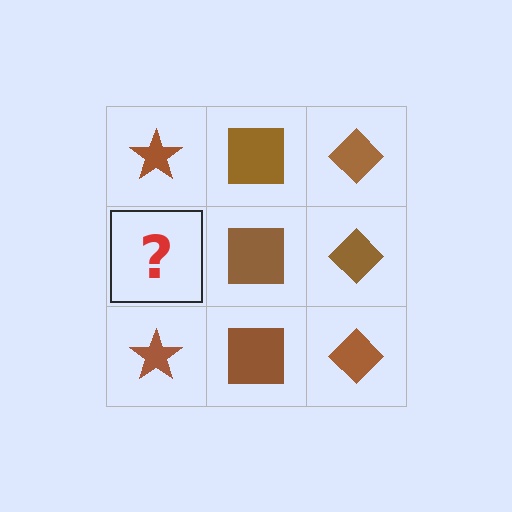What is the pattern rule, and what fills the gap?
The rule is that each column has a consistent shape. The gap should be filled with a brown star.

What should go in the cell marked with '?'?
The missing cell should contain a brown star.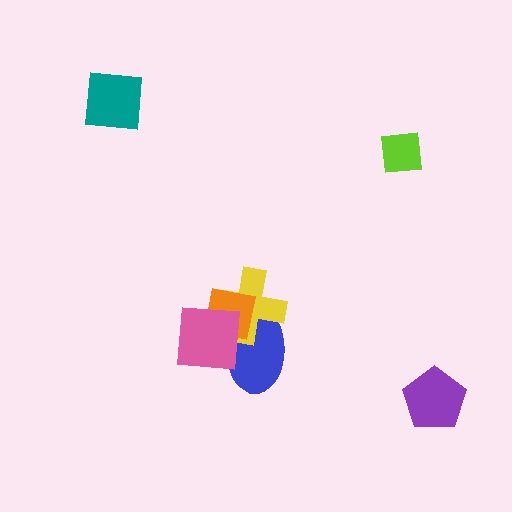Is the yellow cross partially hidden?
Yes, it is partially covered by another shape.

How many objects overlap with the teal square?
0 objects overlap with the teal square.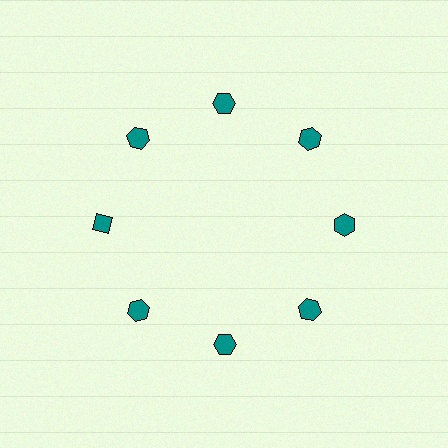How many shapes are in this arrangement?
There are 8 shapes arranged in a ring pattern.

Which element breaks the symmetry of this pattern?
The teal diamond at roughly the 9 o'clock position breaks the symmetry. All other shapes are teal hexagons.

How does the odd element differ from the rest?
It has a different shape: diamond instead of hexagon.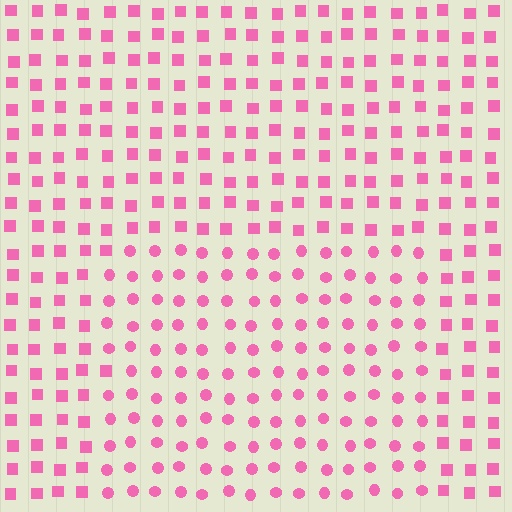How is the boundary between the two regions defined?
The boundary is defined by a change in element shape: circles inside vs. squares outside. All elements share the same color and spacing.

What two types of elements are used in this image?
The image uses circles inside the rectangle region and squares outside it.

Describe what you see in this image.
The image is filled with small pink elements arranged in a uniform grid. A rectangle-shaped region contains circles, while the surrounding area contains squares. The boundary is defined purely by the change in element shape.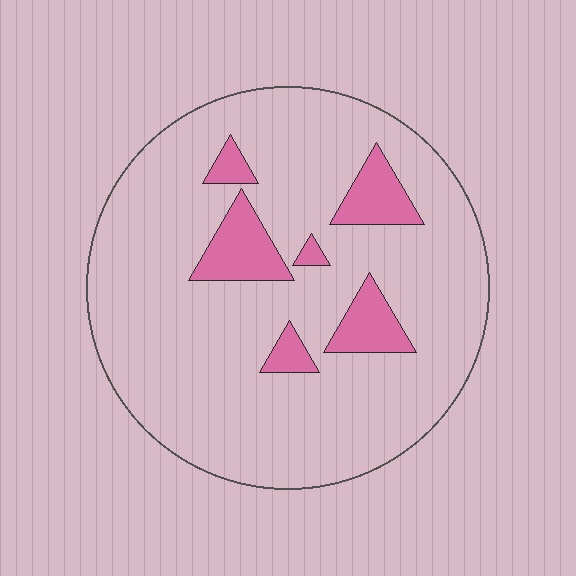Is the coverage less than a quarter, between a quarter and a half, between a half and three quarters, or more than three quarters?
Less than a quarter.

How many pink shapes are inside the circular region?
6.